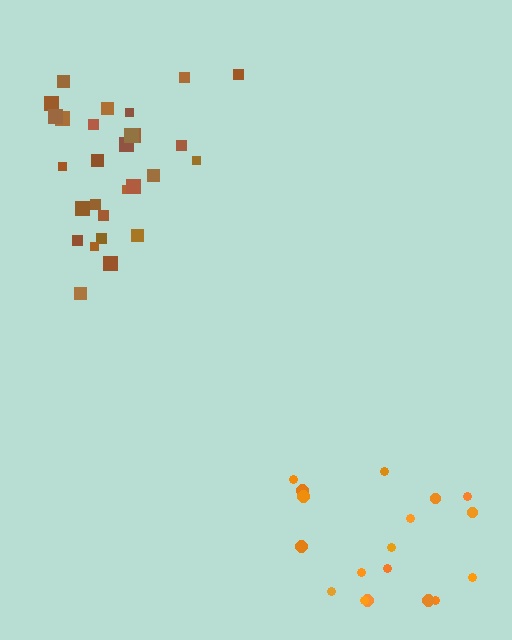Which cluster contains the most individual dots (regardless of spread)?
Brown (28).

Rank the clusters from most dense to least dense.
brown, orange.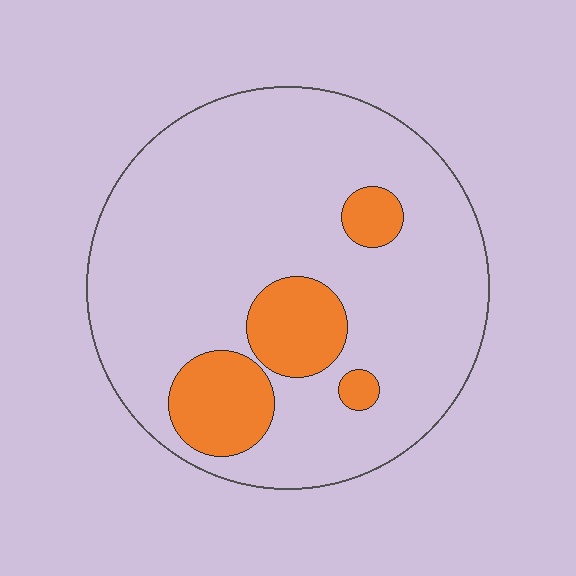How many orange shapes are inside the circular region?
4.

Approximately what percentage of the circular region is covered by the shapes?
Approximately 15%.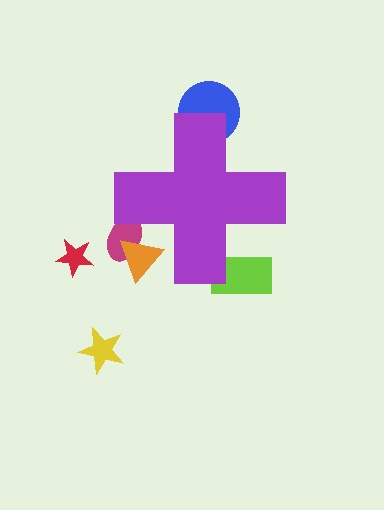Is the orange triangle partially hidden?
Yes, the orange triangle is partially hidden behind the purple cross.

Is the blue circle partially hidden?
Yes, the blue circle is partially hidden behind the purple cross.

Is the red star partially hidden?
No, the red star is fully visible.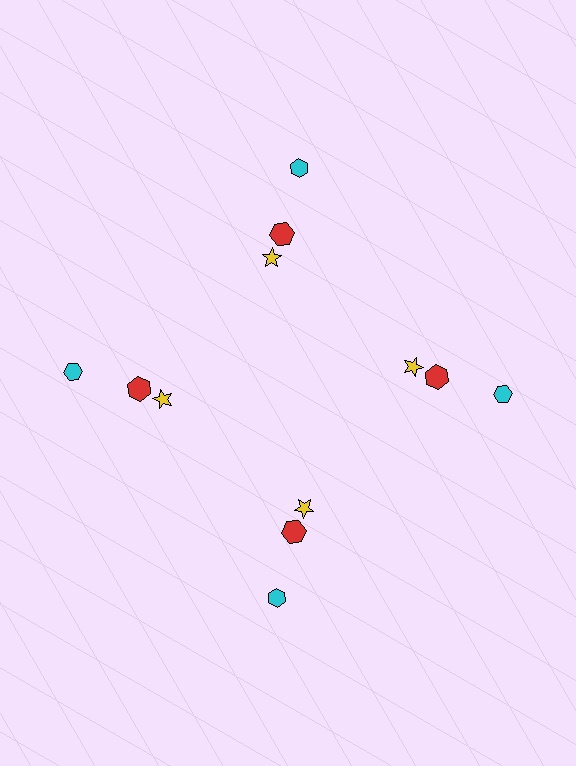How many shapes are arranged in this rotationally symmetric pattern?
There are 12 shapes, arranged in 4 groups of 3.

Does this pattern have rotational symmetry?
Yes, this pattern has 4-fold rotational symmetry. It looks the same after rotating 90 degrees around the center.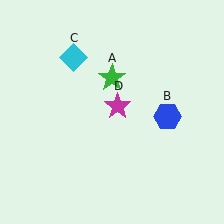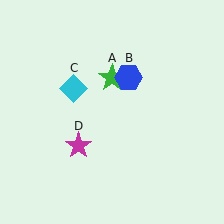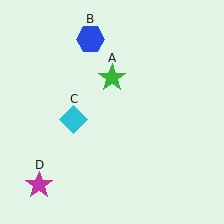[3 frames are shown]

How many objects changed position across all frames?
3 objects changed position: blue hexagon (object B), cyan diamond (object C), magenta star (object D).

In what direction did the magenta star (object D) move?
The magenta star (object D) moved down and to the left.